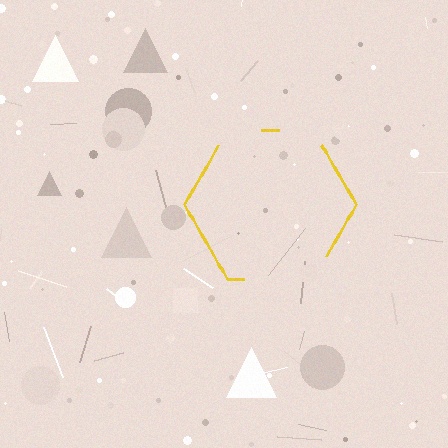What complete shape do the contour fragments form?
The contour fragments form a hexagon.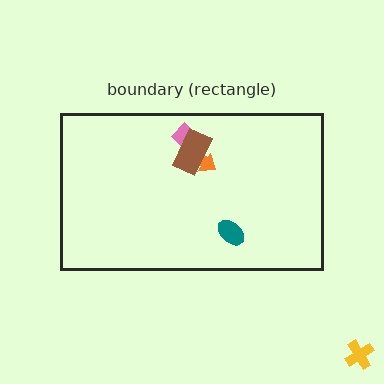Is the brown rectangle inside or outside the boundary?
Inside.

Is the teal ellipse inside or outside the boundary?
Inside.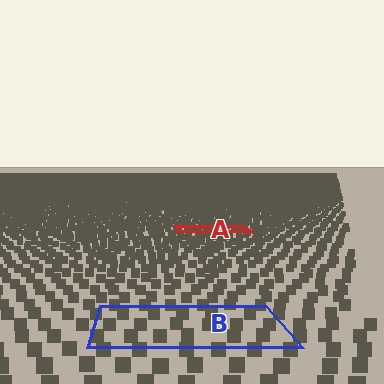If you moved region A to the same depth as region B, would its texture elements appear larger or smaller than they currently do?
They would appear larger. At a closer depth, the same texture elements are projected at a bigger on-screen size.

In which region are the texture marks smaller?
The texture marks are smaller in region A, because it is farther away.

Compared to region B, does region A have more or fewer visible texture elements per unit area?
Region A has more texture elements per unit area — they are packed more densely because it is farther away.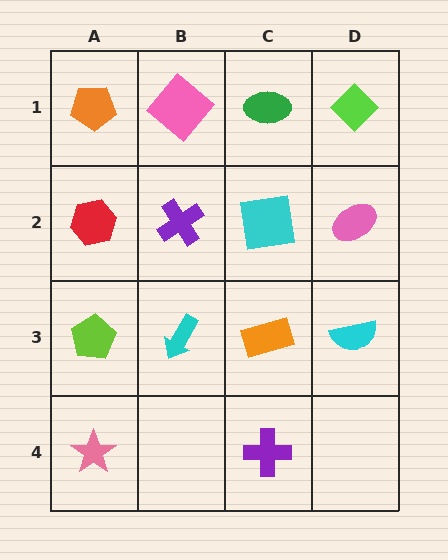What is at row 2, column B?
A purple cross.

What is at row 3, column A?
A lime pentagon.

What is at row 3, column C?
An orange rectangle.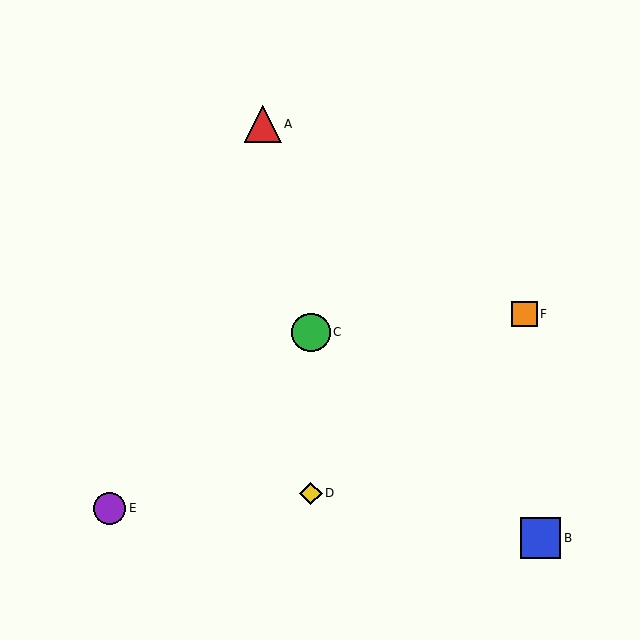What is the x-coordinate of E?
Object E is at x≈110.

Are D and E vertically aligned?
No, D is at x≈311 and E is at x≈110.